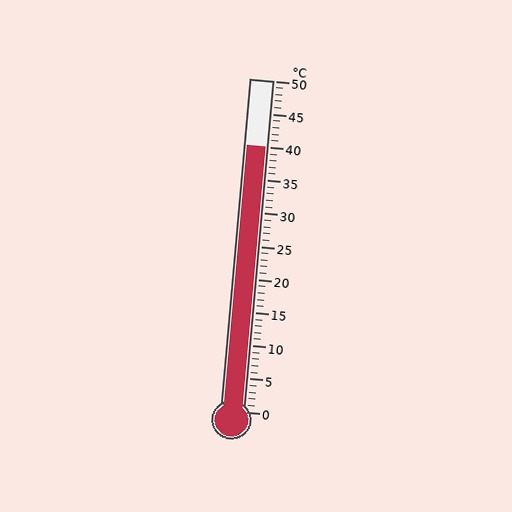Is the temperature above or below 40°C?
The temperature is at 40°C.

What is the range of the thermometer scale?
The thermometer scale ranges from 0°C to 50°C.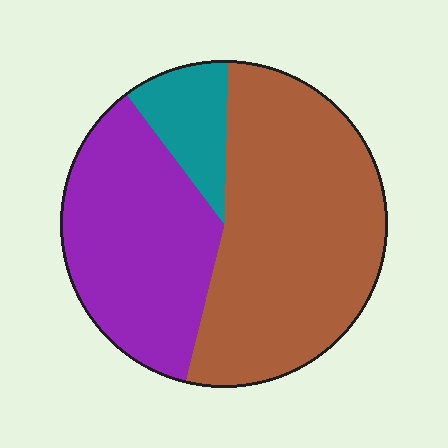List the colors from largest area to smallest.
From largest to smallest: brown, purple, teal.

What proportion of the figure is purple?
Purple takes up about three eighths (3/8) of the figure.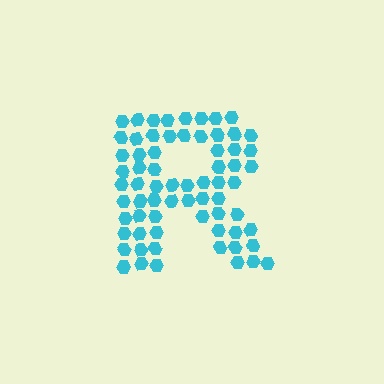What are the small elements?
The small elements are hexagons.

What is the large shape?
The large shape is the letter R.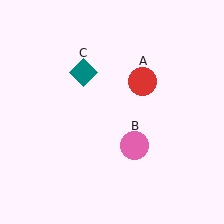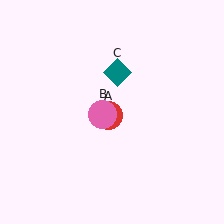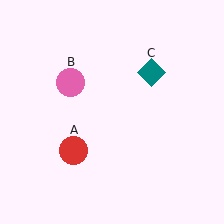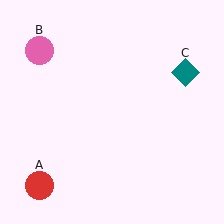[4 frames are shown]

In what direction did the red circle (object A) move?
The red circle (object A) moved down and to the left.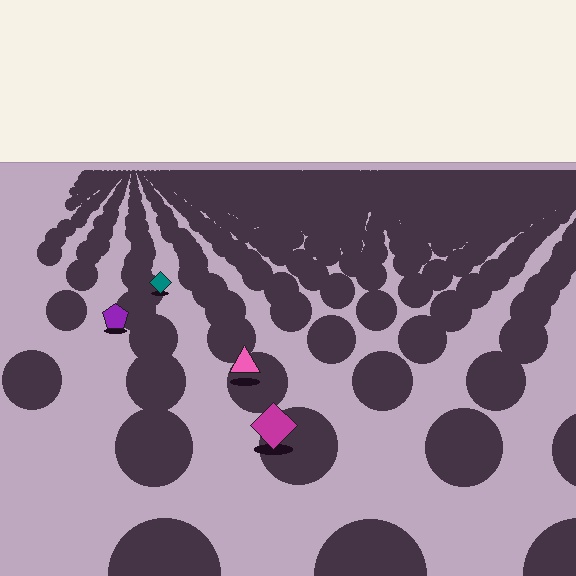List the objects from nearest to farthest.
From nearest to farthest: the magenta diamond, the pink triangle, the purple pentagon, the teal diamond.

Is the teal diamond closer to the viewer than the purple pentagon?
No. The purple pentagon is closer — you can tell from the texture gradient: the ground texture is coarser near it.